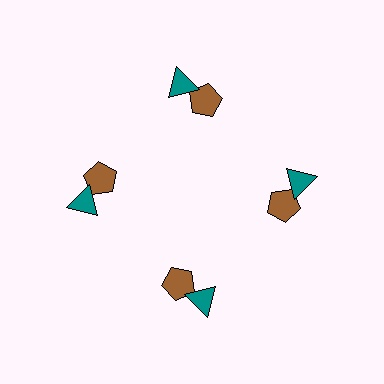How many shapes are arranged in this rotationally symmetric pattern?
There are 8 shapes, arranged in 4 groups of 2.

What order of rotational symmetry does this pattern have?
This pattern has 4-fold rotational symmetry.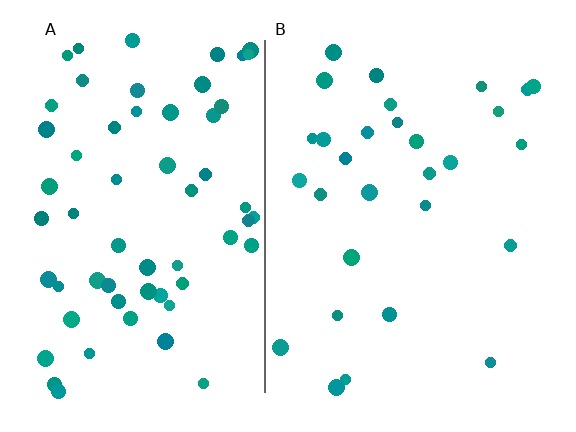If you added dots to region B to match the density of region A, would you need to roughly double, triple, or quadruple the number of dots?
Approximately double.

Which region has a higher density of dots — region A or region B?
A (the left).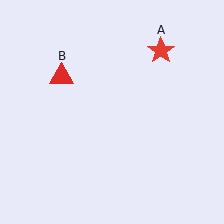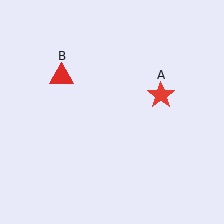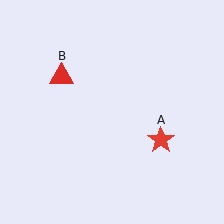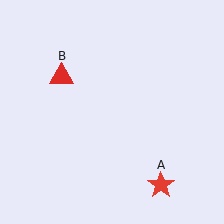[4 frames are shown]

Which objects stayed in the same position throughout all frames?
Red triangle (object B) remained stationary.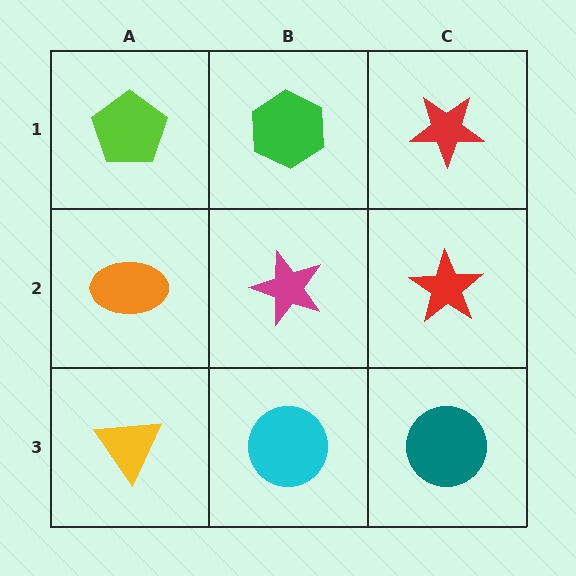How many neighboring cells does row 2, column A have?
3.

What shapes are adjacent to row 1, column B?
A magenta star (row 2, column B), a lime pentagon (row 1, column A), a red star (row 1, column C).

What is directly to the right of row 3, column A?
A cyan circle.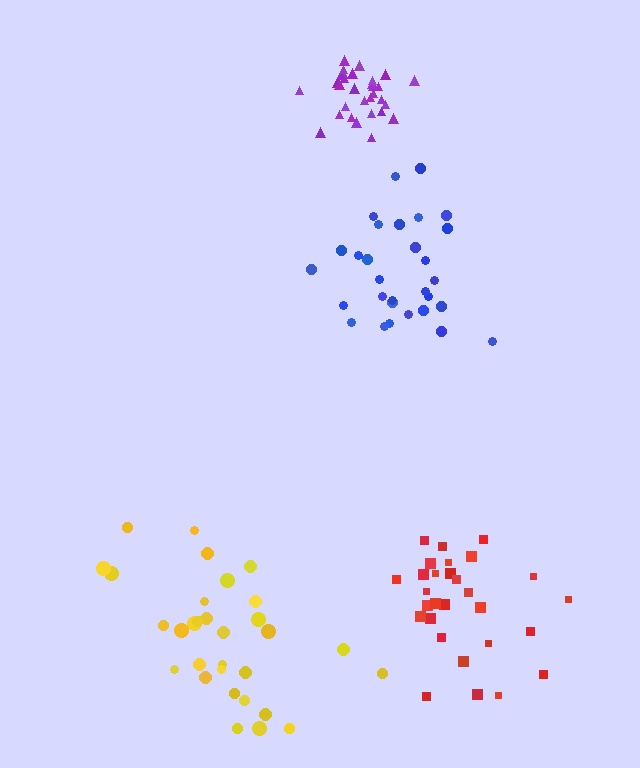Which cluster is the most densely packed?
Purple.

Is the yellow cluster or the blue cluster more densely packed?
Blue.